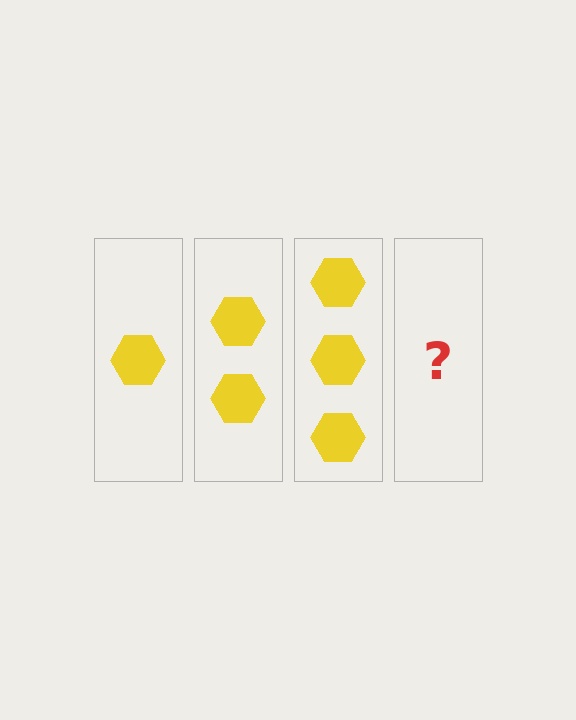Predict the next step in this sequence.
The next step is 4 hexagons.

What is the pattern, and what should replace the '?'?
The pattern is that each step adds one more hexagon. The '?' should be 4 hexagons.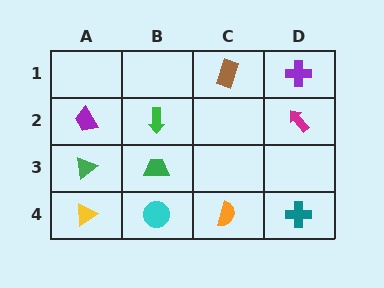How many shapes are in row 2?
3 shapes.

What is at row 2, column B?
A green arrow.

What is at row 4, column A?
A yellow triangle.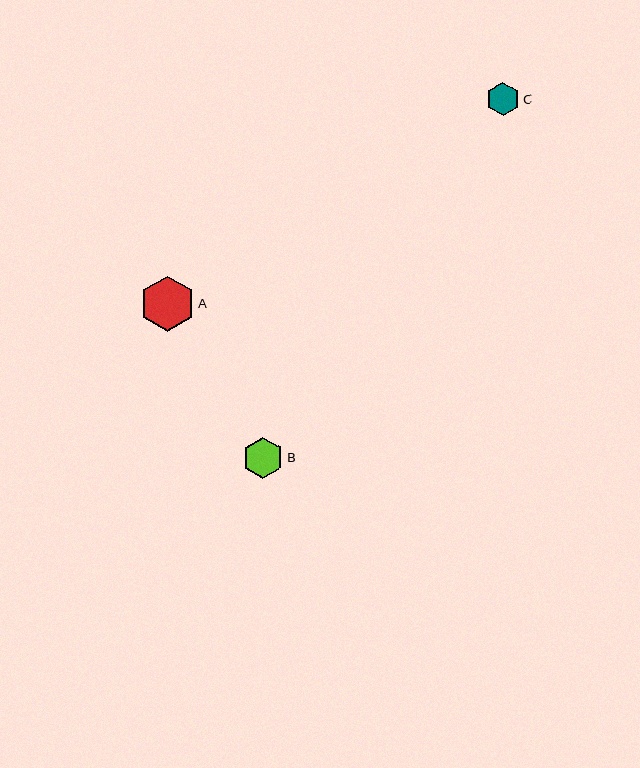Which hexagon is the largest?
Hexagon A is the largest with a size of approximately 55 pixels.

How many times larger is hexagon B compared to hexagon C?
Hexagon B is approximately 1.2 times the size of hexagon C.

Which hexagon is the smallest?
Hexagon C is the smallest with a size of approximately 33 pixels.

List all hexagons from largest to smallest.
From largest to smallest: A, B, C.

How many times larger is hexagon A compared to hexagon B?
Hexagon A is approximately 1.3 times the size of hexagon B.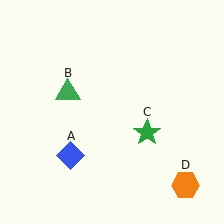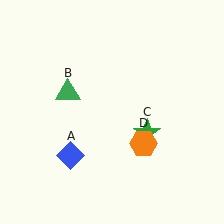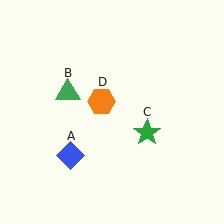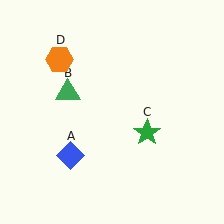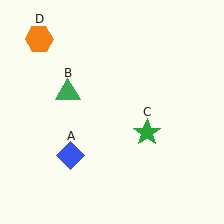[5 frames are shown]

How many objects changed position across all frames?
1 object changed position: orange hexagon (object D).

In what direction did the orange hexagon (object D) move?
The orange hexagon (object D) moved up and to the left.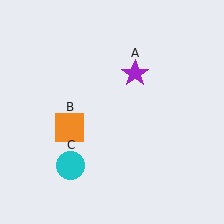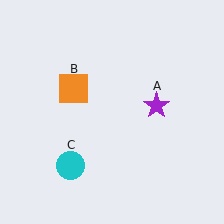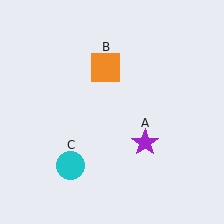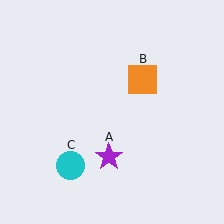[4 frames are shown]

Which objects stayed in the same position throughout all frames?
Cyan circle (object C) remained stationary.